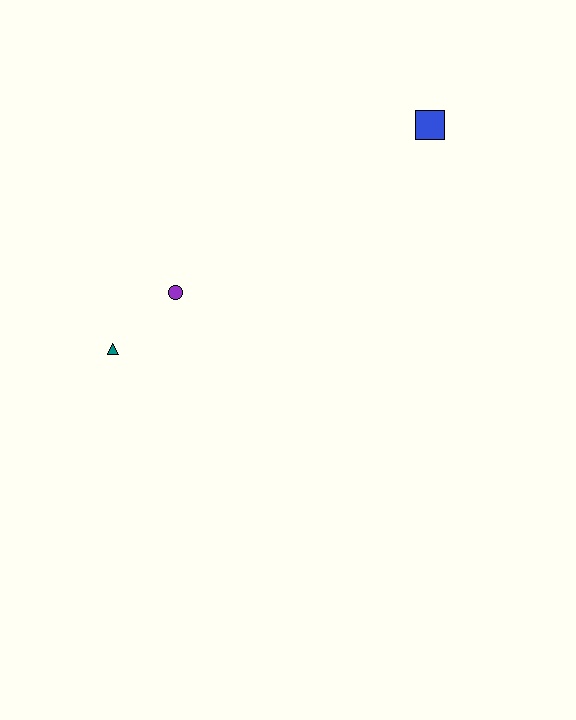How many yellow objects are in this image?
There are no yellow objects.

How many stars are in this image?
There are no stars.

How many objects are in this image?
There are 3 objects.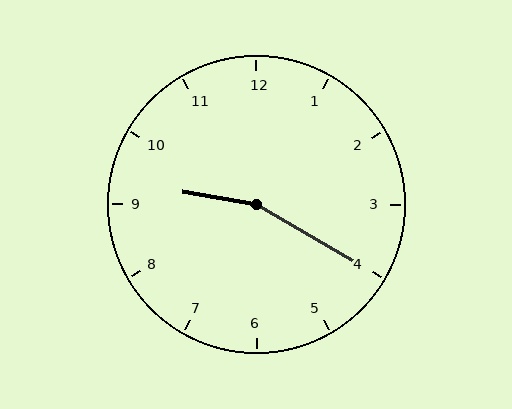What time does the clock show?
9:20.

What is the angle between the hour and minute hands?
Approximately 160 degrees.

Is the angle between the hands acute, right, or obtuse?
It is obtuse.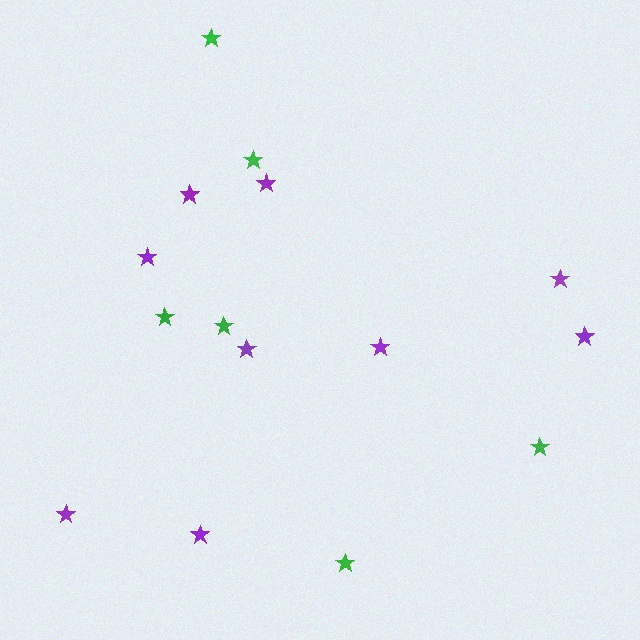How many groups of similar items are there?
There are 2 groups: one group of green stars (6) and one group of purple stars (9).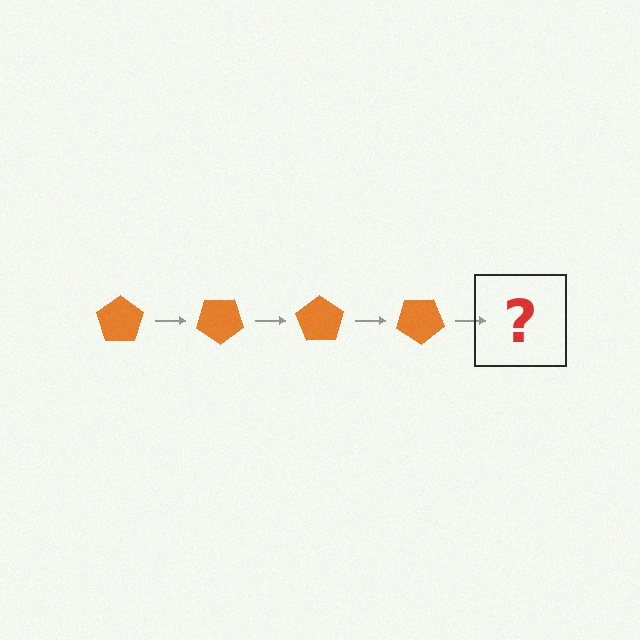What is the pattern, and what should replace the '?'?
The pattern is that the pentagon rotates 35 degrees each step. The '?' should be an orange pentagon rotated 140 degrees.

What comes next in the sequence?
The next element should be an orange pentagon rotated 140 degrees.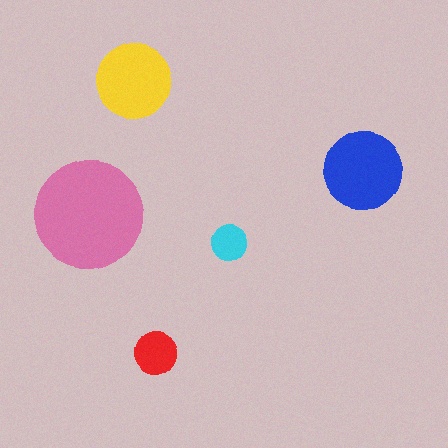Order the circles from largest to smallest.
the pink one, the blue one, the yellow one, the red one, the cyan one.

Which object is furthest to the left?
The pink circle is leftmost.